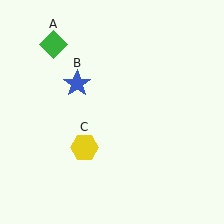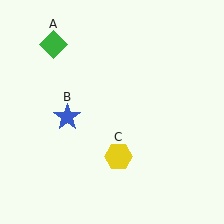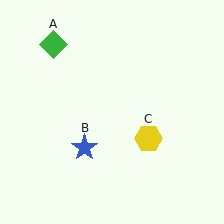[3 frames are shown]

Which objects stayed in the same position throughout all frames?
Green diamond (object A) remained stationary.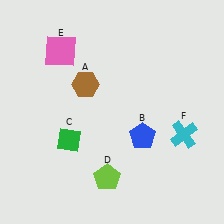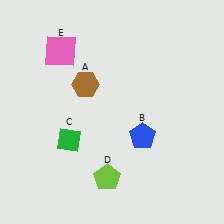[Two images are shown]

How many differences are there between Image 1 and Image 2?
There is 1 difference between the two images.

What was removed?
The cyan cross (F) was removed in Image 2.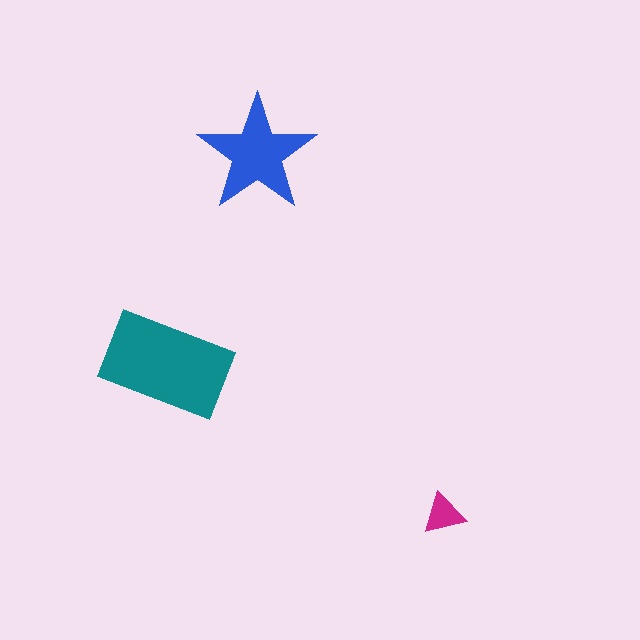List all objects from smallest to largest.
The magenta triangle, the blue star, the teal rectangle.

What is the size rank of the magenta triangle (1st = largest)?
3rd.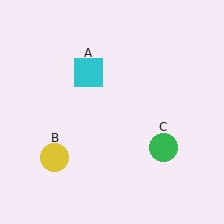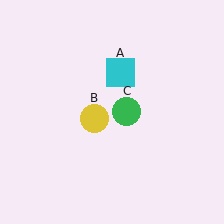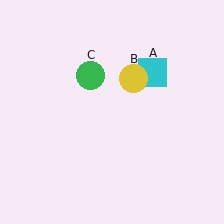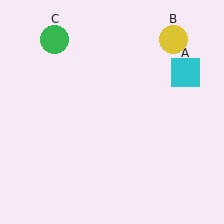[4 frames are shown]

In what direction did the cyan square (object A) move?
The cyan square (object A) moved right.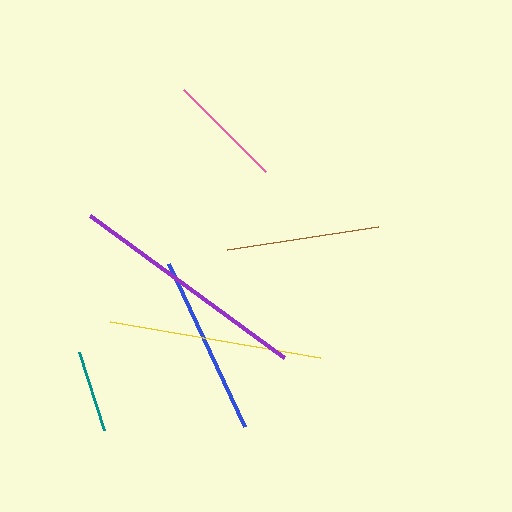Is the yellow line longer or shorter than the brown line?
The yellow line is longer than the brown line.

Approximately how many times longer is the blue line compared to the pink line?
The blue line is approximately 1.5 times the length of the pink line.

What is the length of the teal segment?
The teal segment is approximately 81 pixels long.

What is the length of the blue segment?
The blue segment is approximately 180 pixels long.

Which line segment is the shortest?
The teal line is the shortest at approximately 81 pixels.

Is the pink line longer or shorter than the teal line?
The pink line is longer than the teal line.